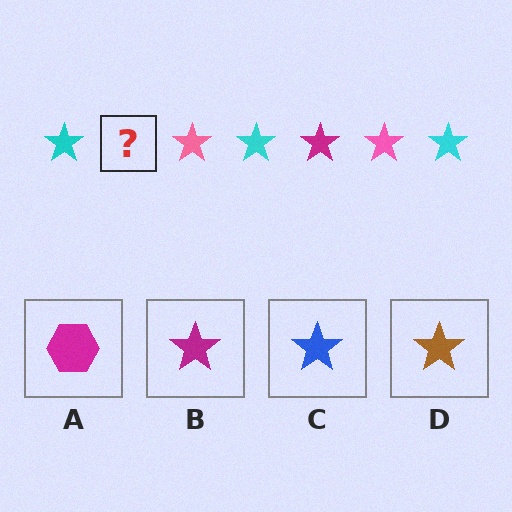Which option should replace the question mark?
Option B.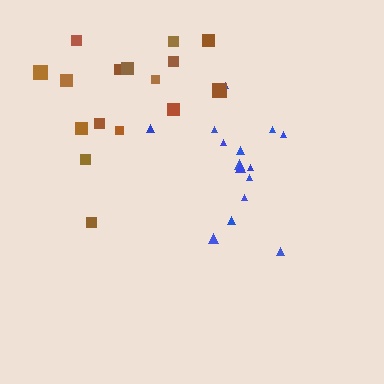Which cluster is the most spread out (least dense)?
Brown.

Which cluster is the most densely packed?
Blue.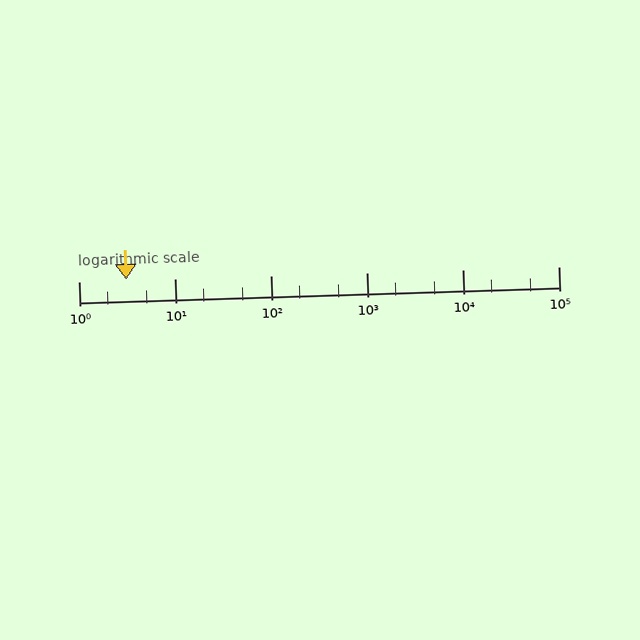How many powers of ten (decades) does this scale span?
The scale spans 5 decades, from 1 to 100000.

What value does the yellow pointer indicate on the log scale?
The pointer indicates approximately 3.1.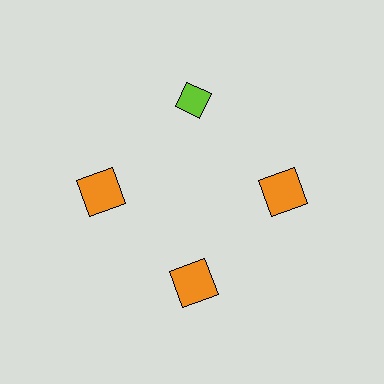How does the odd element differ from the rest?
It differs in both color (lime instead of orange) and shape (diamond instead of square).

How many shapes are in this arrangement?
There are 4 shapes arranged in a ring pattern.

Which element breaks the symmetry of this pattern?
The lime diamond at roughly the 12 o'clock position breaks the symmetry. All other shapes are orange squares.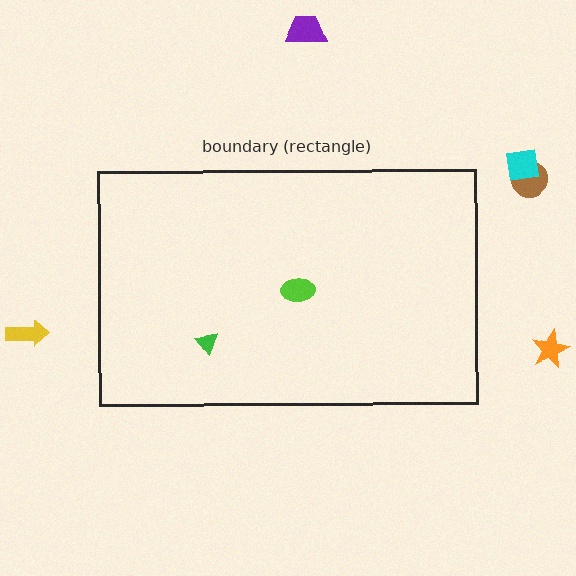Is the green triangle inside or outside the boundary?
Inside.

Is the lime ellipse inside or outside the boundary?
Inside.